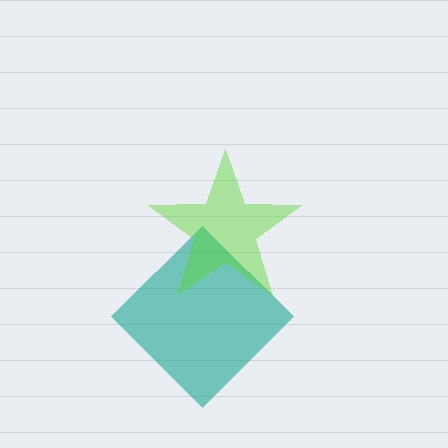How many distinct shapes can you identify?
There are 2 distinct shapes: a teal diamond, a lime star.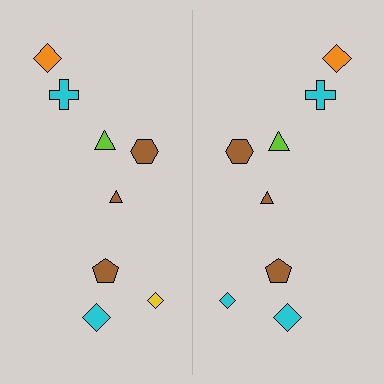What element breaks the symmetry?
The cyan diamond on the right side breaks the symmetry — its mirror counterpart is yellow.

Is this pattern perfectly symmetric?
No, the pattern is not perfectly symmetric. The cyan diamond on the right side breaks the symmetry — its mirror counterpart is yellow.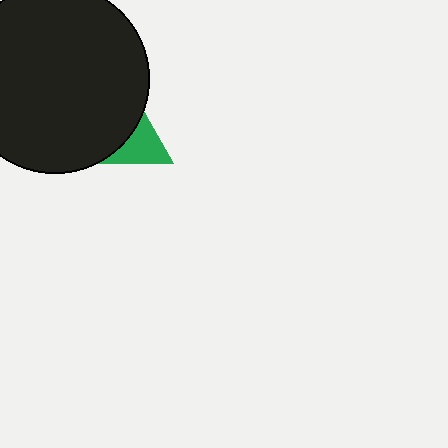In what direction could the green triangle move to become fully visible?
The green triangle could move right. That would shift it out from behind the black circle entirely.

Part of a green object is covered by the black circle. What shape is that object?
It is a triangle.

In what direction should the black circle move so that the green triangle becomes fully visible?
The black circle should move left. That is the shortest direction to clear the overlap and leave the green triangle fully visible.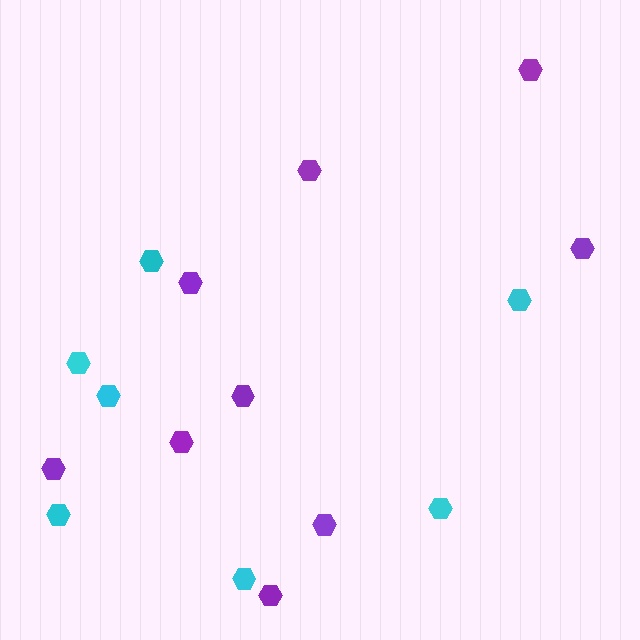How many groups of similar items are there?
There are 2 groups: one group of purple hexagons (9) and one group of cyan hexagons (7).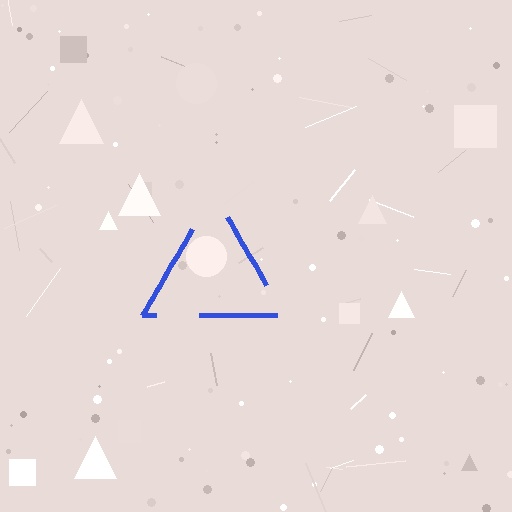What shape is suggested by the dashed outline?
The dashed outline suggests a triangle.